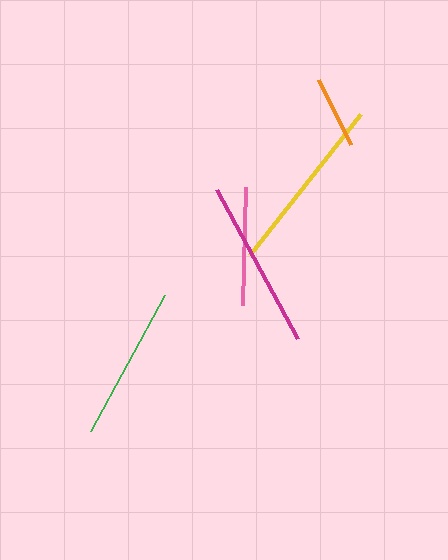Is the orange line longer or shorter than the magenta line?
The magenta line is longer than the orange line.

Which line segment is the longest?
The yellow line is the longest at approximately 180 pixels.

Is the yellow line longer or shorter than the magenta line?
The yellow line is longer than the magenta line.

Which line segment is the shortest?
The orange line is the shortest at approximately 73 pixels.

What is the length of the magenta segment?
The magenta segment is approximately 170 pixels long.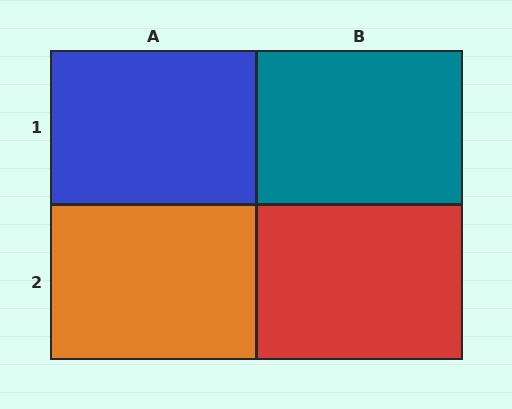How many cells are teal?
1 cell is teal.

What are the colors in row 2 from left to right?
Orange, red.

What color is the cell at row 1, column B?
Teal.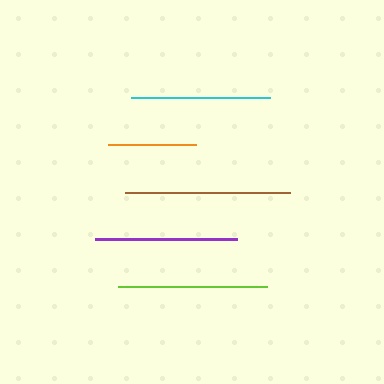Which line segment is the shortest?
The orange line is the shortest at approximately 87 pixels.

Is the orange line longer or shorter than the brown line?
The brown line is longer than the orange line.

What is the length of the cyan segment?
The cyan segment is approximately 140 pixels long.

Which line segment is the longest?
The brown line is the longest at approximately 165 pixels.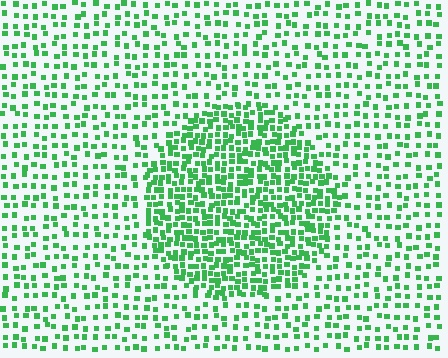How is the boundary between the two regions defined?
The boundary is defined by a change in element density (approximately 2.1x ratio). All elements are the same color, size, and shape.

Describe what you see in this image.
The image contains small green elements arranged at two different densities. A circle-shaped region is visible where the elements are more densely packed than the surrounding area.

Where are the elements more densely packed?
The elements are more densely packed inside the circle boundary.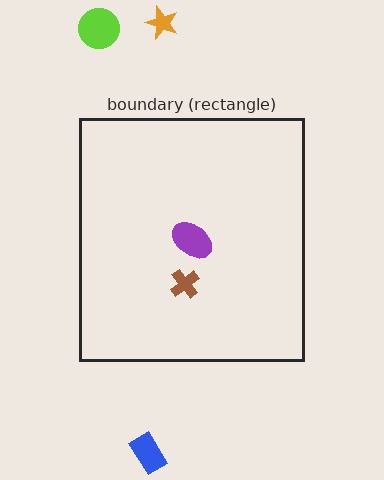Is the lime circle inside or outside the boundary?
Outside.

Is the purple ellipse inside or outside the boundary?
Inside.